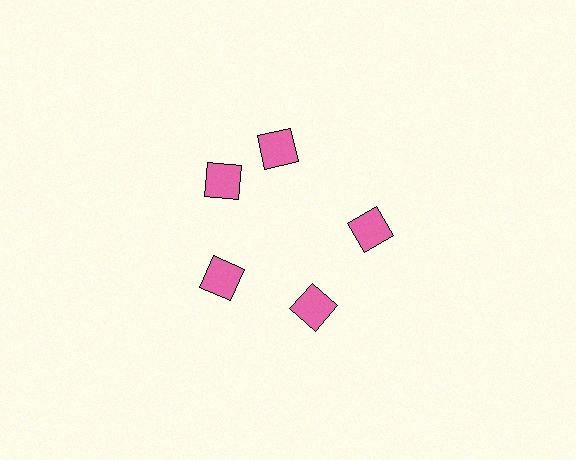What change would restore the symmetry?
The symmetry would be restored by rotating it back into even spacing with its neighbors so that all 5 diamonds sit at equal angles and equal distance from the center.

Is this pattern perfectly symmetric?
No. The 5 pink diamonds are arranged in a ring, but one element near the 1 o'clock position is rotated out of alignment along the ring, breaking the 5-fold rotational symmetry.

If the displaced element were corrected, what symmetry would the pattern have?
It would have 5-fold rotational symmetry — the pattern would map onto itself every 72 degrees.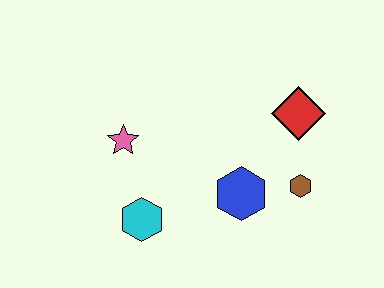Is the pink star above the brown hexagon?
Yes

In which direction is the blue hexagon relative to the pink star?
The blue hexagon is to the right of the pink star.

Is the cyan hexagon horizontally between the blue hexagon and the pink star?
Yes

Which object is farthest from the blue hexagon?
The pink star is farthest from the blue hexagon.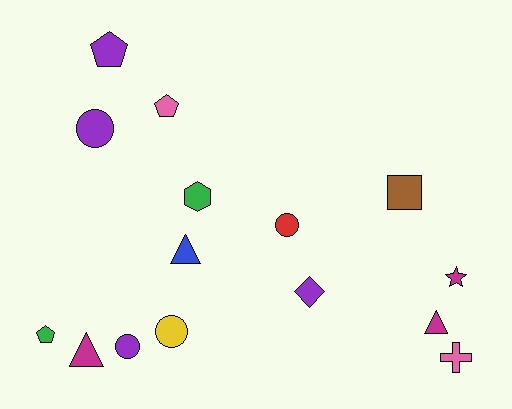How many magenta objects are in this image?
There are 3 magenta objects.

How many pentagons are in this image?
There are 3 pentagons.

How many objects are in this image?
There are 15 objects.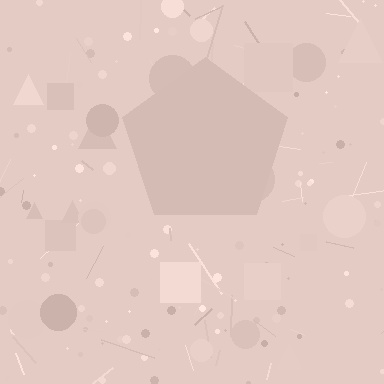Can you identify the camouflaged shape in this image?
The camouflaged shape is a pentagon.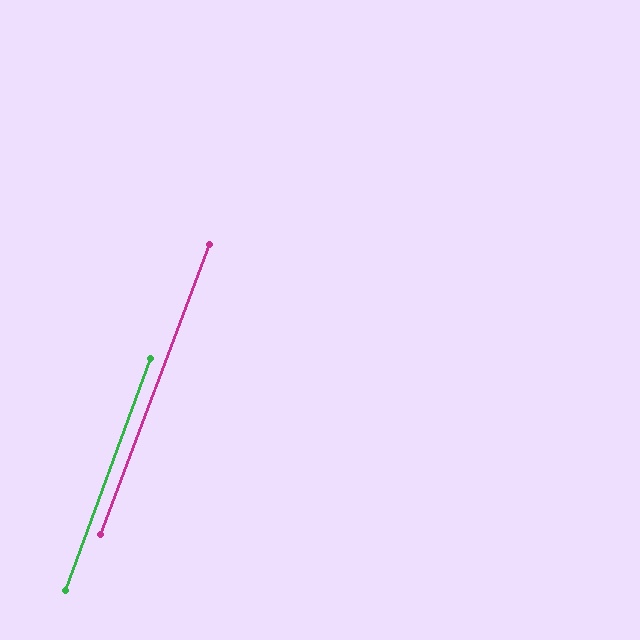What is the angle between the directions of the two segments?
Approximately 1 degree.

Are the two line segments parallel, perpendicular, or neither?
Parallel — their directions differ by only 0.6°.